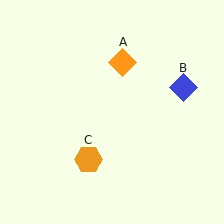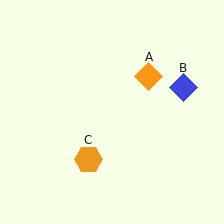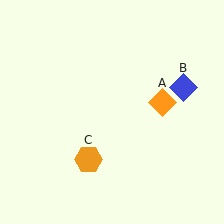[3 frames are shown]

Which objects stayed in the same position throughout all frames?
Blue diamond (object B) and orange hexagon (object C) remained stationary.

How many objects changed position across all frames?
1 object changed position: orange diamond (object A).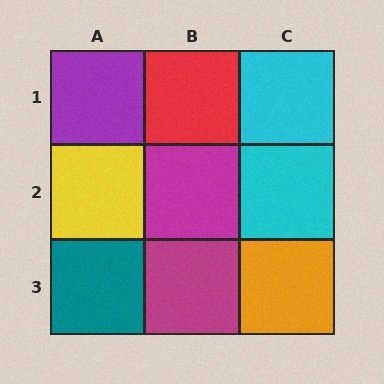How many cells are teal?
1 cell is teal.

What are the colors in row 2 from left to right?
Yellow, magenta, cyan.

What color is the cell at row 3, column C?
Orange.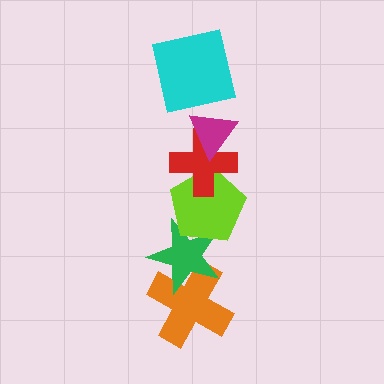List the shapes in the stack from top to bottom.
From top to bottom: the cyan square, the magenta triangle, the red cross, the lime pentagon, the green star, the orange cross.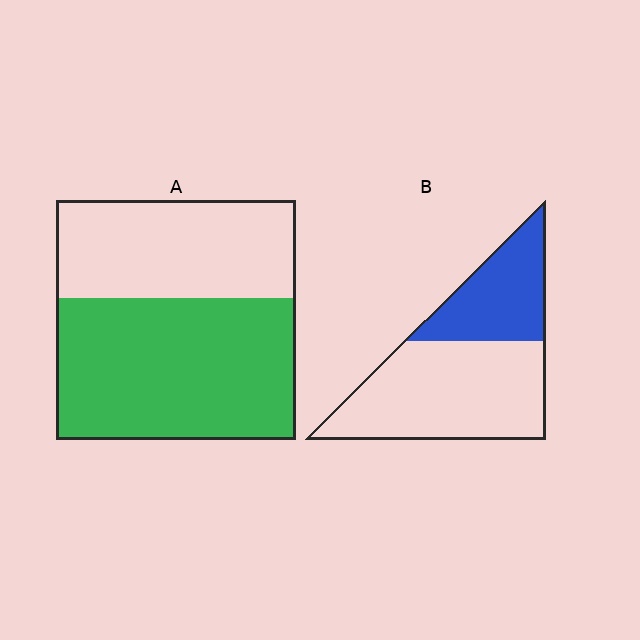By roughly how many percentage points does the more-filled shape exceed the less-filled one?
By roughly 25 percentage points (A over B).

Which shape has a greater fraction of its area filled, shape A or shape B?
Shape A.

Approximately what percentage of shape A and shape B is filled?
A is approximately 60% and B is approximately 35%.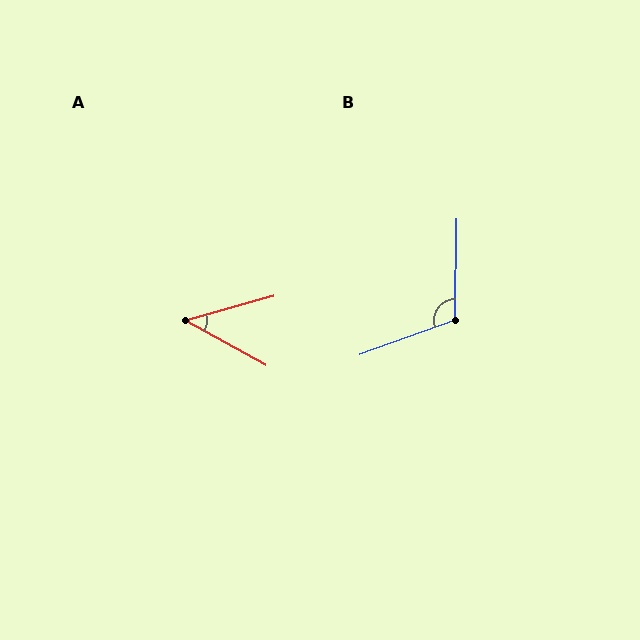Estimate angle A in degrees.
Approximately 44 degrees.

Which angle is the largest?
B, at approximately 111 degrees.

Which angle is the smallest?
A, at approximately 44 degrees.